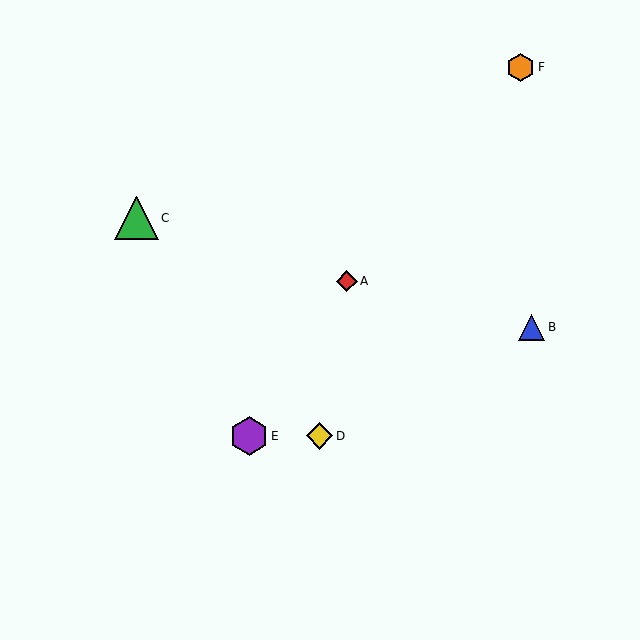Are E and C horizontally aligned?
No, E is at y≈436 and C is at y≈218.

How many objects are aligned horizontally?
2 objects (D, E) are aligned horizontally.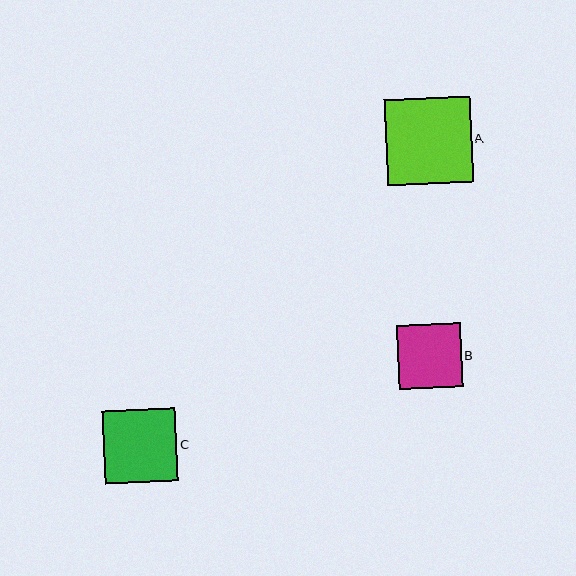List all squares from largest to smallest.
From largest to smallest: A, C, B.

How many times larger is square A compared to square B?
Square A is approximately 1.3 times the size of square B.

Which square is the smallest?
Square B is the smallest with a size of approximately 64 pixels.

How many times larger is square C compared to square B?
Square C is approximately 1.1 times the size of square B.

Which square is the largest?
Square A is the largest with a size of approximately 86 pixels.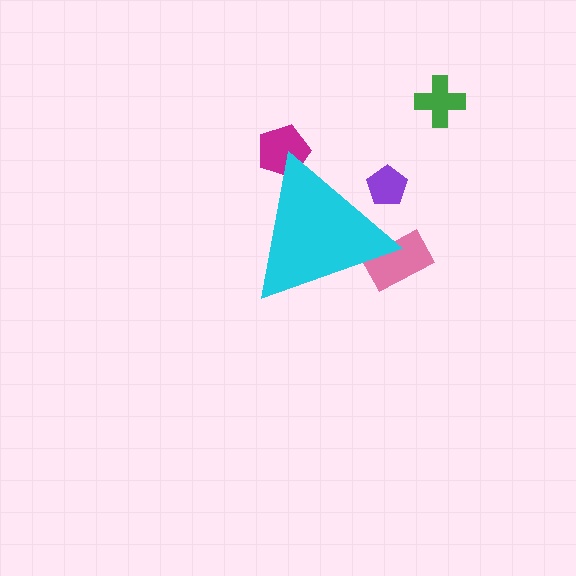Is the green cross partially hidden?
No, the green cross is fully visible.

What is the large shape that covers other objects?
A cyan triangle.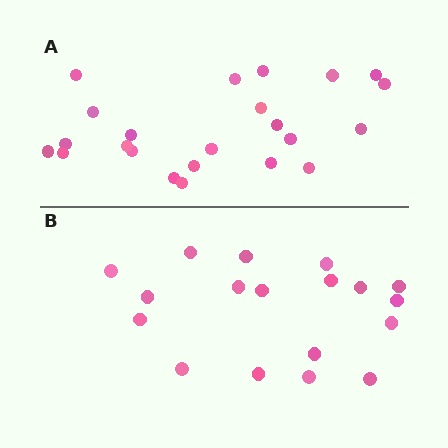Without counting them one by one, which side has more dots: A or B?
Region A (the top region) has more dots.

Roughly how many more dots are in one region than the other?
Region A has about 5 more dots than region B.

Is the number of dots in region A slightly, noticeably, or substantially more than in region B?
Region A has noticeably more, but not dramatically so. The ratio is roughly 1.3 to 1.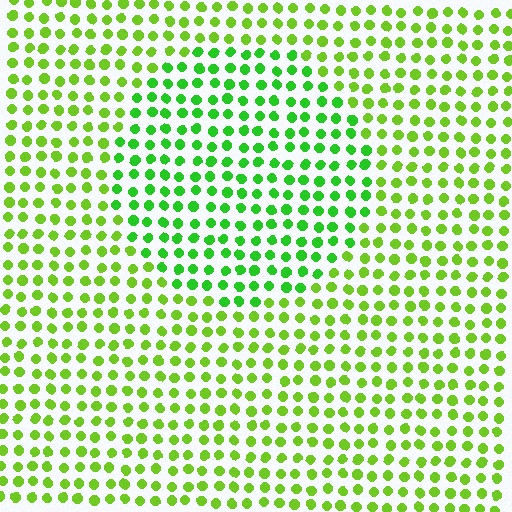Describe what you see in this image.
The image is filled with small lime elements in a uniform arrangement. A circle-shaped region is visible where the elements are tinted to a slightly different hue, forming a subtle color boundary.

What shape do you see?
I see a circle.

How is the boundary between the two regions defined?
The boundary is defined purely by a slight shift in hue (about 27 degrees). Spacing, size, and orientation are identical on both sides.